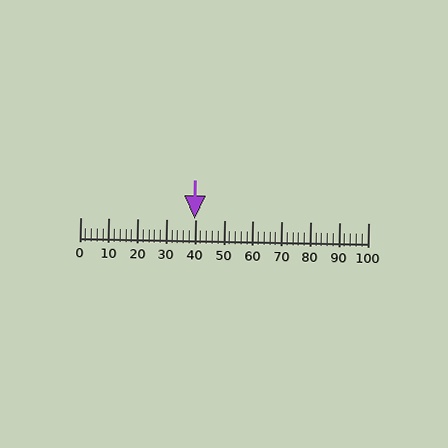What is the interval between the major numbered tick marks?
The major tick marks are spaced 10 units apart.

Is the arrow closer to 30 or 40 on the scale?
The arrow is closer to 40.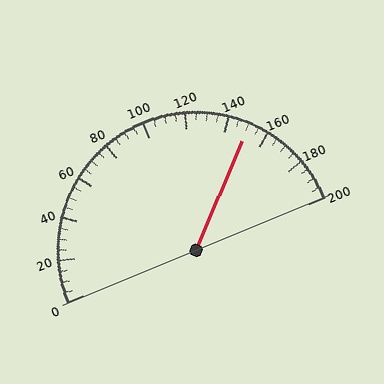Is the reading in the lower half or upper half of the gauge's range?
The reading is in the upper half of the range (0 to 200).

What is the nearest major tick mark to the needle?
The nearest major tick mark is 160.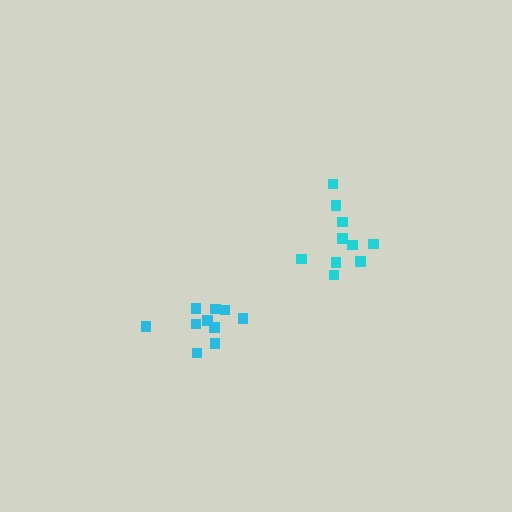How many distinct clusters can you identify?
There are 2 distinct clusters.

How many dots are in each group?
Group 1: 10 dots, Group 2: 10 dots (20 total).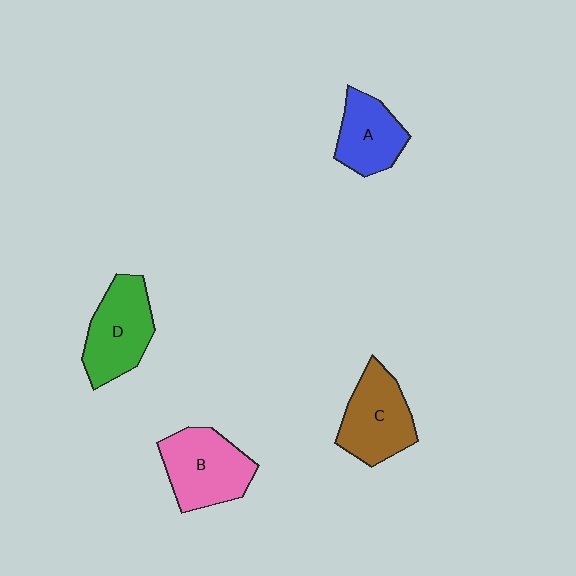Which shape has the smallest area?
Shape A (blue).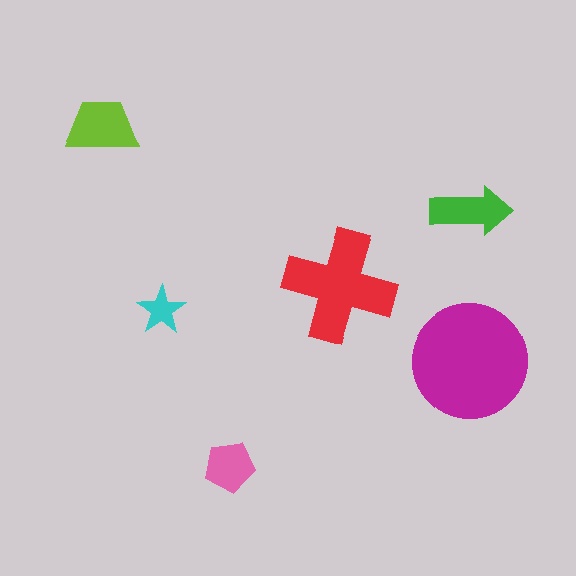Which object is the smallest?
The cyan star.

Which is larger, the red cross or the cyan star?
The red cross.